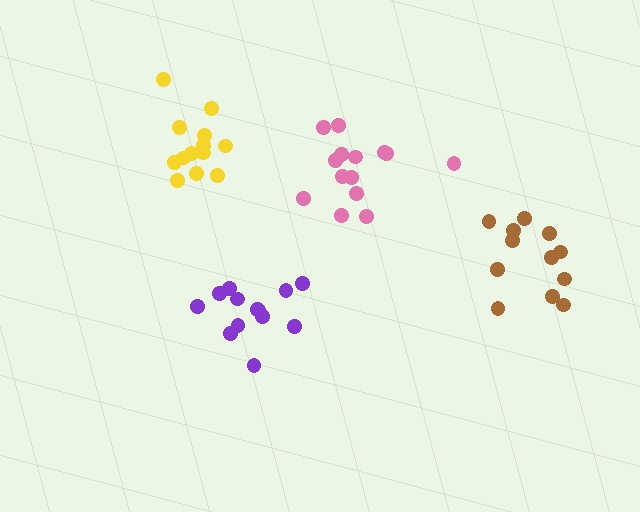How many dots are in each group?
Group 1: 13 dots, Group 2: 13 dots, Group 3: 14 dots, Group 4: 12 dots (52 total).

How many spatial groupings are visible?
There are 4 spatial groupings.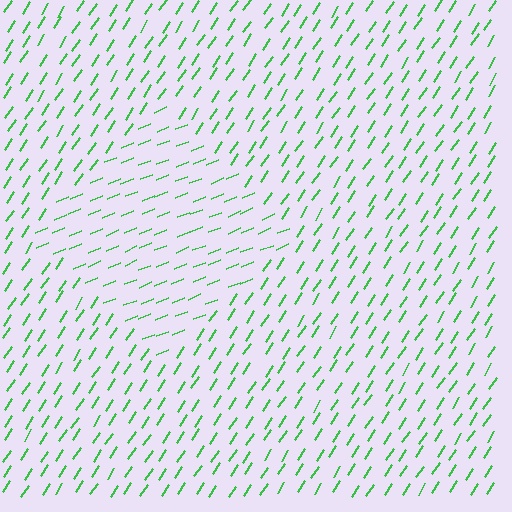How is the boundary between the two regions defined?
The boundary is defined purely by a change in line orientation (approximately 35 degrees difference). All lines are the same color and thickness.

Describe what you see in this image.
The image is filled with small green line segments. A diamond region in the image has lines oriented differently from the surrounding lines, creating a visible texture boundary.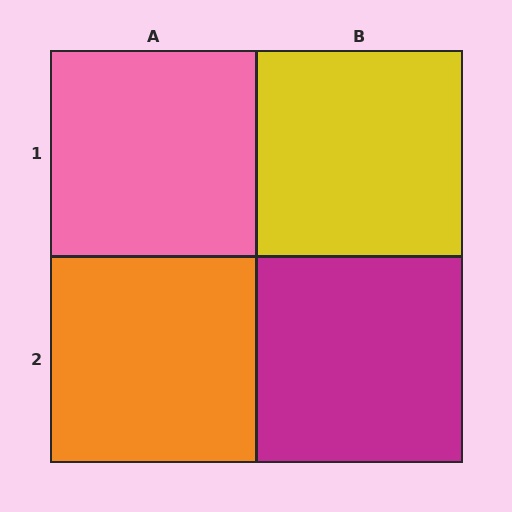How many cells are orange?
1 cell is orange.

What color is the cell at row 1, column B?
Yellow.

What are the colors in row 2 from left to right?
Orange, magenta.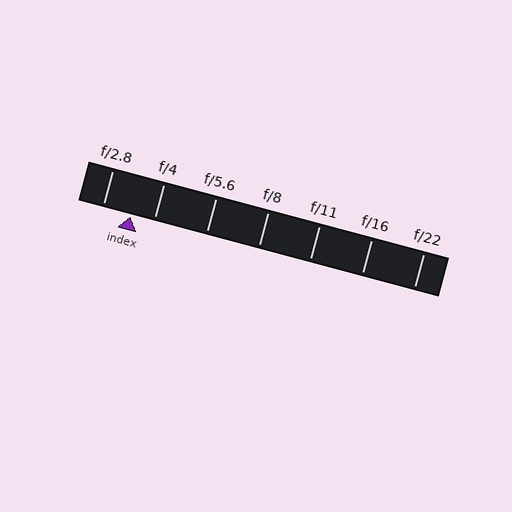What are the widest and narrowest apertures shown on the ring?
The widest aperture shown is f/2.8 and the narrowest is f/22.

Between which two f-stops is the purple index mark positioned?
The index mark is between f/2.8 and f/4.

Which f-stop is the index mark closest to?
The index mark is closest to f/4.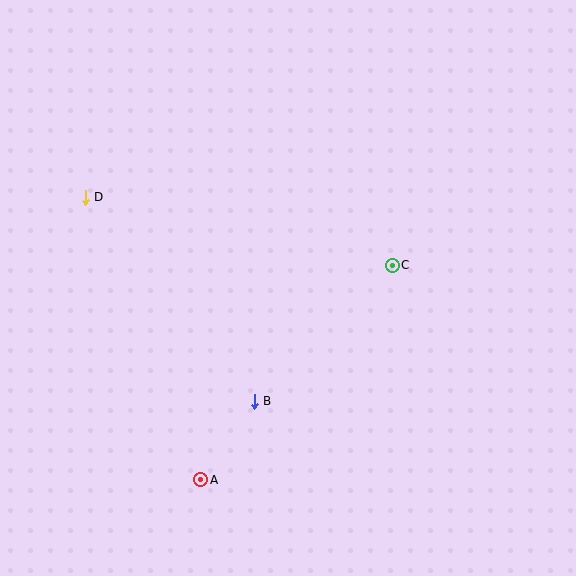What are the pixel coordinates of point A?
Point A is at (201, 480).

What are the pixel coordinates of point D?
Point D is at (85, 197).